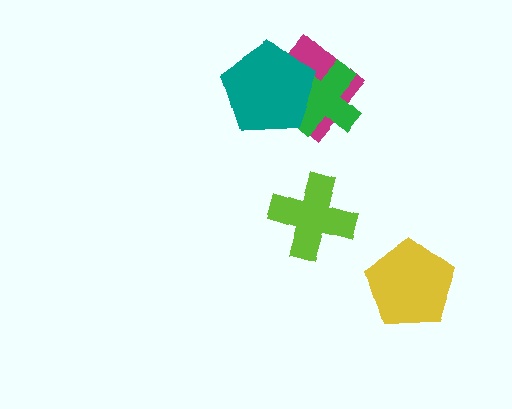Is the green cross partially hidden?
Yes, it is partially covered by another shape.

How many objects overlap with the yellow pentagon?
0 objects overlap with the yellow pentagon.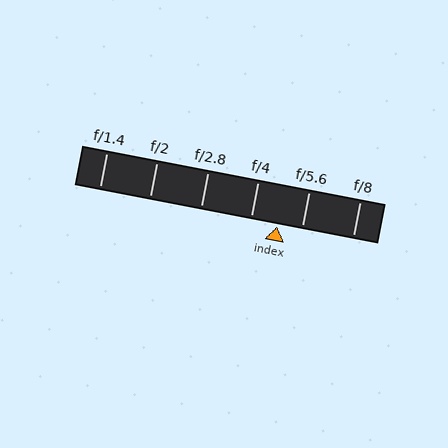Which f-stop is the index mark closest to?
The index mark is closest to f/5.6.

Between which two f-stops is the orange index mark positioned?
The index mark is between f/4 and f/5.6.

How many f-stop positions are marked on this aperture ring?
There are 6 f-stop positions marked.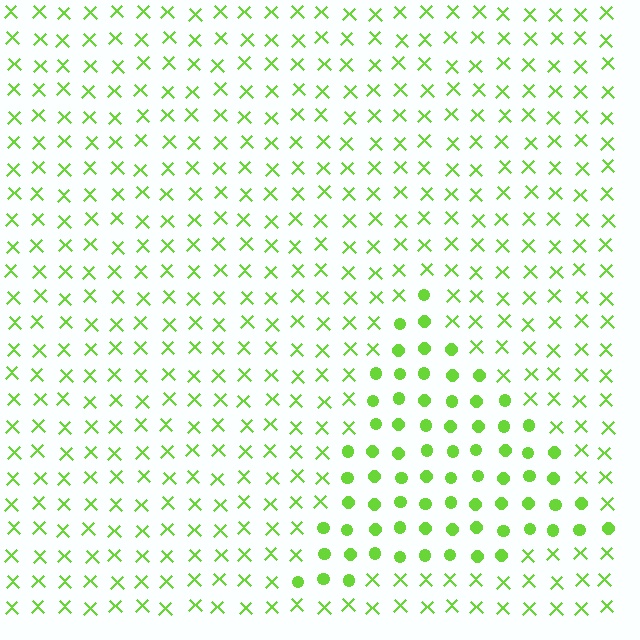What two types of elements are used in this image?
The image uses circles inside the triangle region and X marks outside it.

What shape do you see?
I see a triangle.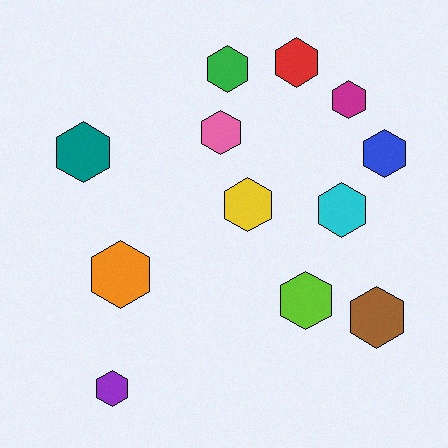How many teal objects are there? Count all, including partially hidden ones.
There is 1 teal object.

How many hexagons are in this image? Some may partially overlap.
There are 12 hexagons.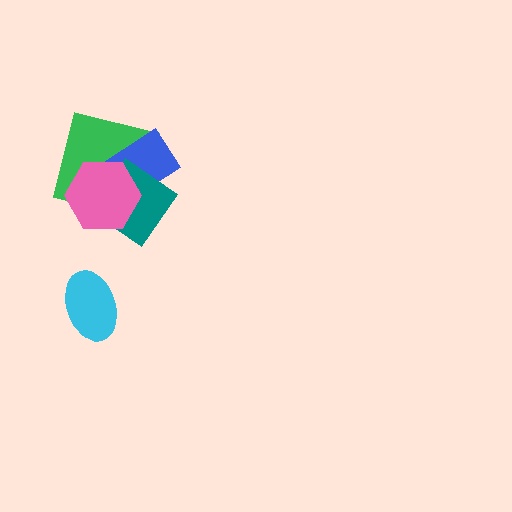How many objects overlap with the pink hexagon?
3 objects overlap with the pink hexagon.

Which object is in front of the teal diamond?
The pink hexagon is in front of the teal diamond.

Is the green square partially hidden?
Yes, it is partially covered by another shape.